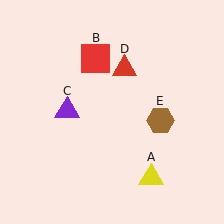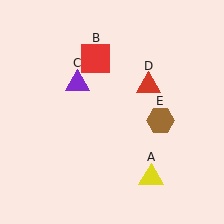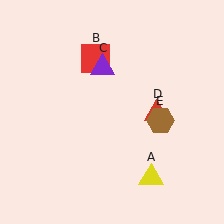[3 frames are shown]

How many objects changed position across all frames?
2 objects changed position: purple triangle (object C), red triangle (object D).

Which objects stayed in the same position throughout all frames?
Yellow triangle (object A) and red square (object B) and brown hexagon (object E) remained stationary.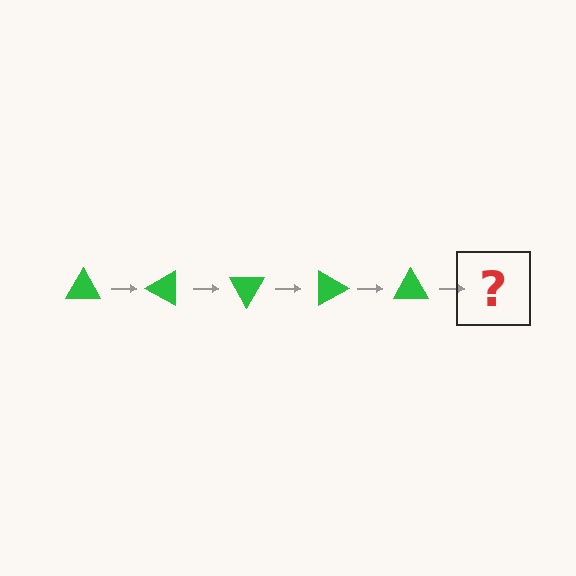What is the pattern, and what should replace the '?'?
The pattern is that the triangle rotates 30 degrees each step. The '?' should be a green triangle rotated 150 degrees.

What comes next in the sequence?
The next element should be a green triangle rotated 150 degrees.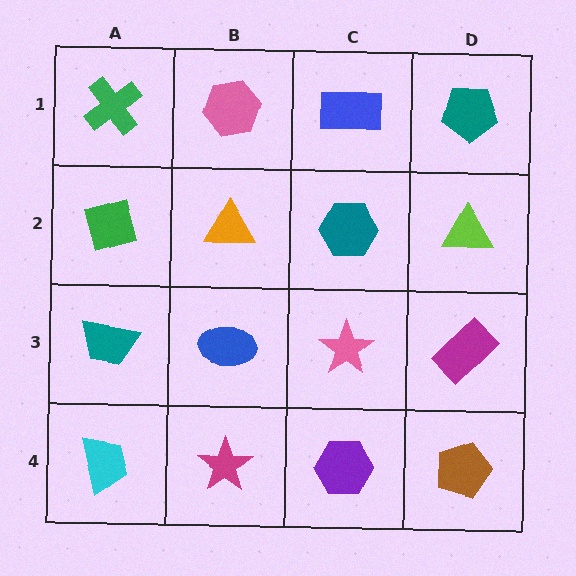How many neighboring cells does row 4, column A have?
2.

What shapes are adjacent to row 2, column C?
A blue rectangle (row 1, column C), a pink star (row 3, column C), an orange triangle (row 2, column B), a lime triangle (row 2, column D).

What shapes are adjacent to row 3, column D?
A lime triangle (row 2, column D), a brown pentagon (row 4, column D), a pink star (row 3, column C).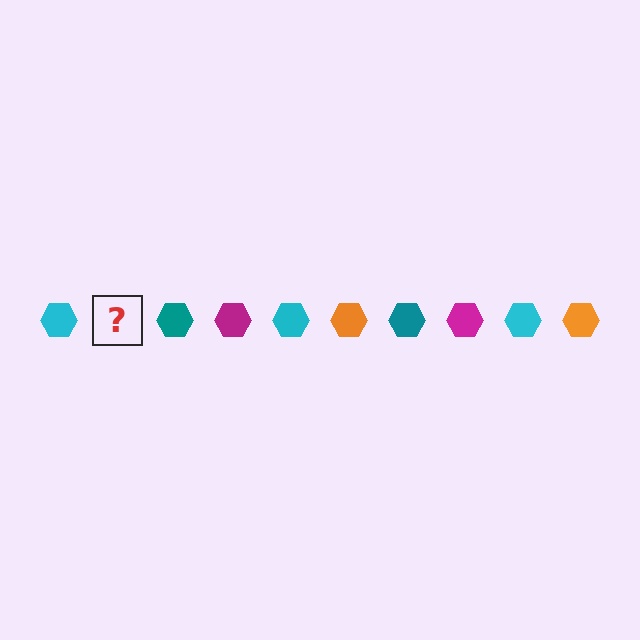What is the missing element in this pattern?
The missing element is an orange hexagon.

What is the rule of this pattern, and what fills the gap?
The rule is that the pattern cycles through cyan, orange, teal, magenta hexagons. The gap should be filled with an orange hexagon.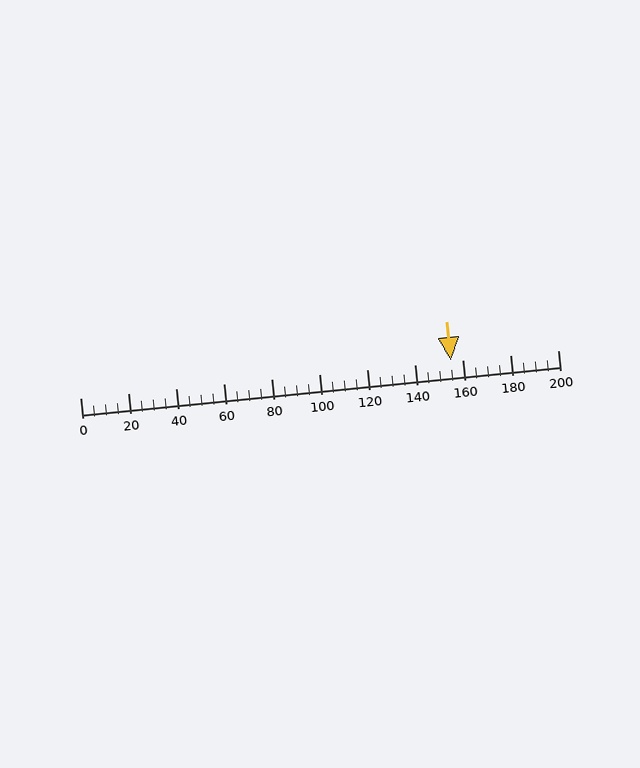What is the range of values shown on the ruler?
The ruler shows values from 0 to 200.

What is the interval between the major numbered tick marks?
The major tick marks are spaced 20 units apart.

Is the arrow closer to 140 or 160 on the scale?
The arrow is closer to 160.